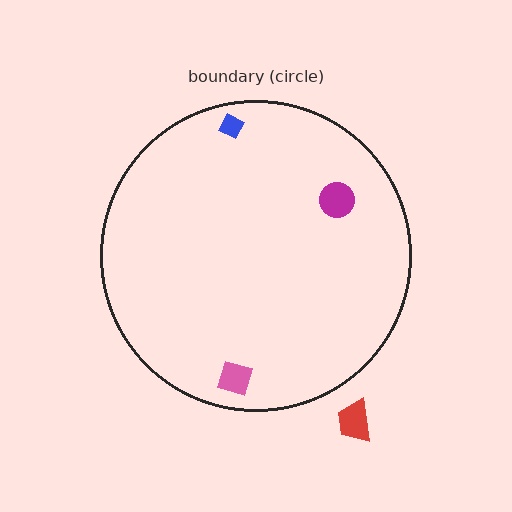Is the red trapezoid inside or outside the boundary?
Outside.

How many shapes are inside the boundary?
3 inside, 1 outside.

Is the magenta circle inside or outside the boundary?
Inside.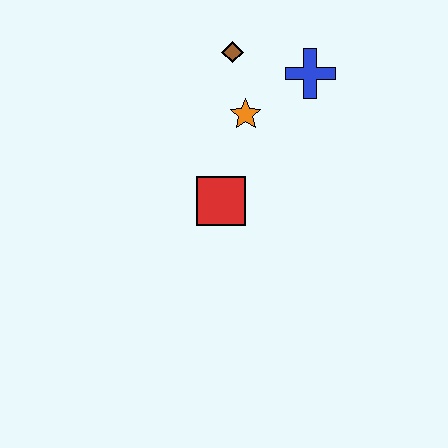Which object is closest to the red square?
The orange star is closest to the red square.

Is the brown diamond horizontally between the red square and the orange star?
Yes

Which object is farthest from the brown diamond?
The red square is farthest from the brown diamond.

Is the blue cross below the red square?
No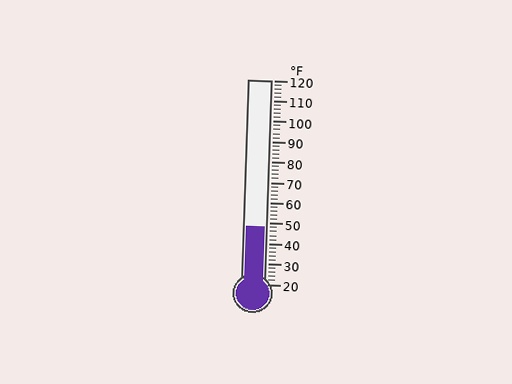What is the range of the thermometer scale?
The thermometer scale ranges from 20°F to 120°F.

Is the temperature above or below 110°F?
The temperature is below 110°F.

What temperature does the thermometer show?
The thermometer shows approximately 48°F.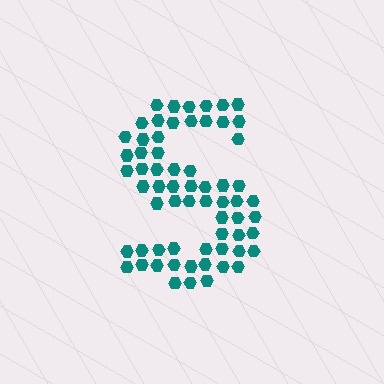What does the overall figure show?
The overall figure shows the letter S.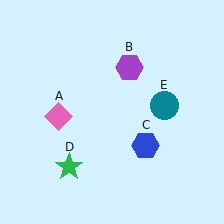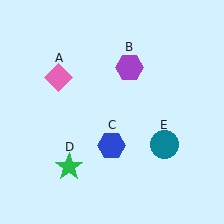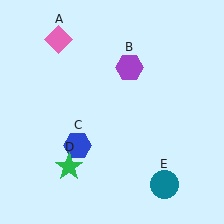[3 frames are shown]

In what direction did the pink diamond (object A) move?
The pink diamond (object A) moved up.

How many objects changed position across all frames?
3 objects changed position: pink diamond (object A), blue hexagon (object C), teal circle (object E).